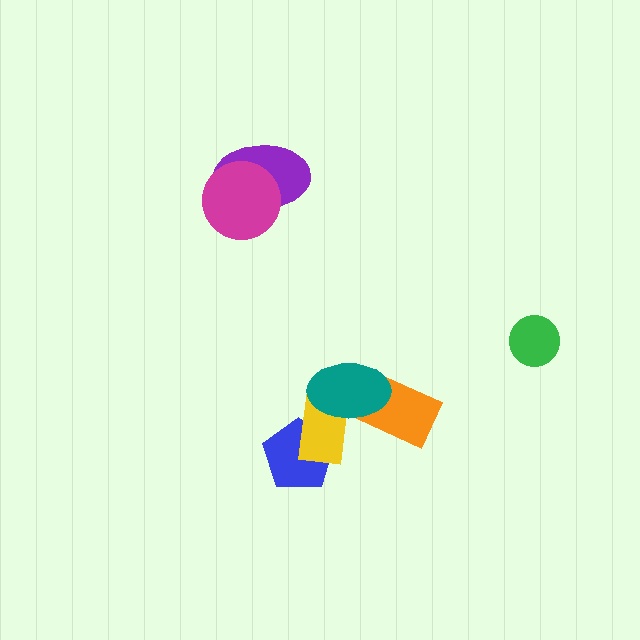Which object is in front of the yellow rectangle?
The teal ellipse is in front of the yellow rectangle.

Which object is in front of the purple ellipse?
The magenta circle is in front of the purple ellipse.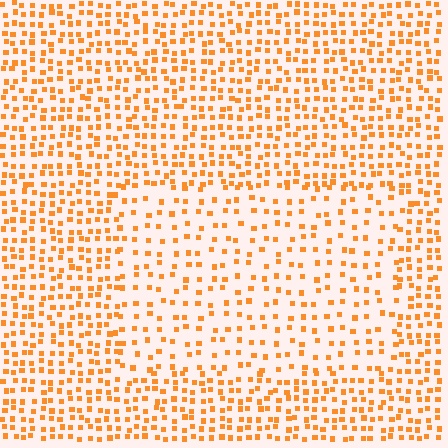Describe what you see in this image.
The image contains small orange elements arranged at two different densities. A rectangle-shaped region is visible where the elements are less densely packed than the surrounding area.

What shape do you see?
I see a rectangle.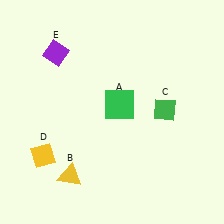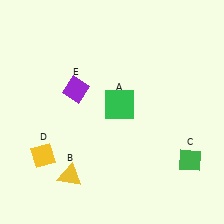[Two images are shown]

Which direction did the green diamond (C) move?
The green diamond (C) moved down.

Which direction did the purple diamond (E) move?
The purple diamond (E) moved down.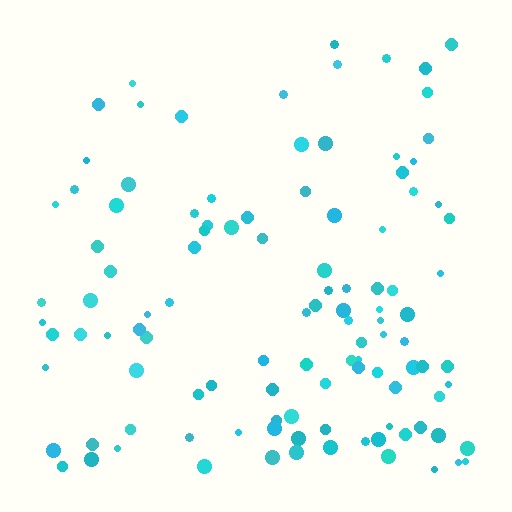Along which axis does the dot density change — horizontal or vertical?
Vertical.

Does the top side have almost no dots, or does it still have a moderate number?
Still a moderate number, just noticeably fewer than the bottom.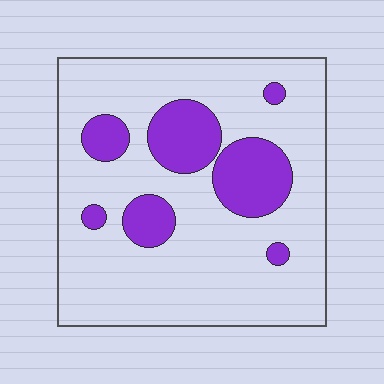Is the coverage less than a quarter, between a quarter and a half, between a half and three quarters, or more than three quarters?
Less than a quarter.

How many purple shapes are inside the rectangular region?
7.